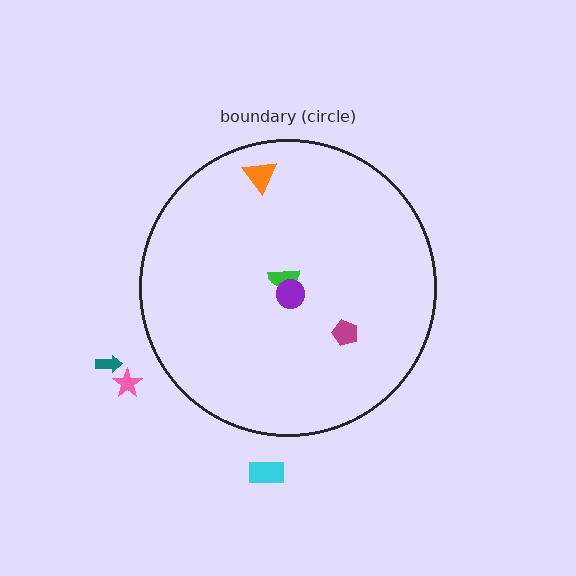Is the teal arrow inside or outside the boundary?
Outside.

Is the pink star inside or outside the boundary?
Outside.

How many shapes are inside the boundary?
4 inside, 3 outside.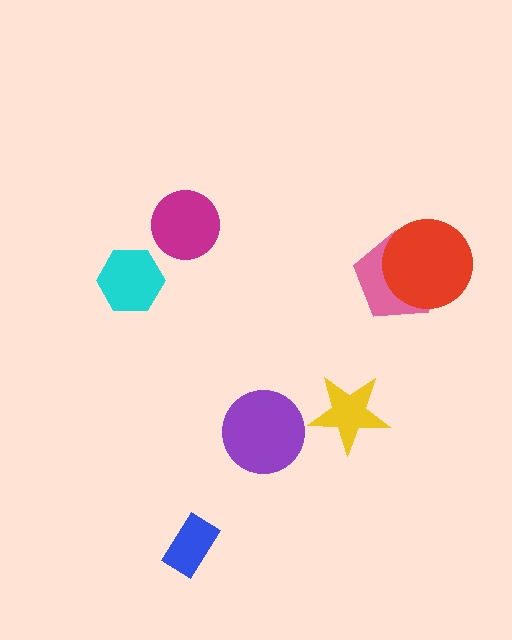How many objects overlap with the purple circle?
0 objects overlap with the purple circle.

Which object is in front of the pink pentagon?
The red circle is in front of the pink pentagon.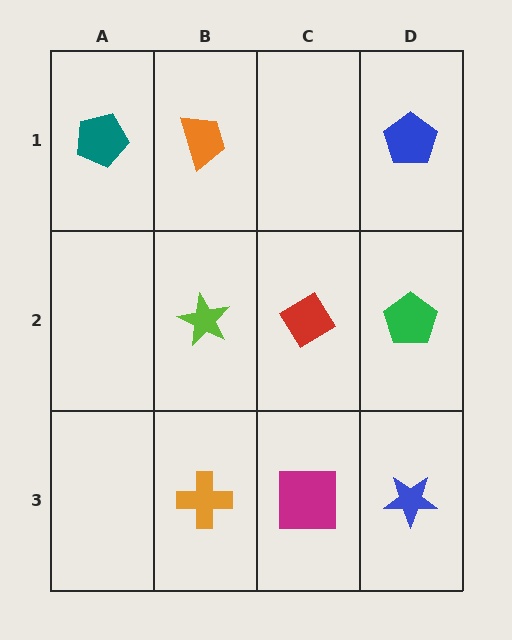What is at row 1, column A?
A teal pentagon.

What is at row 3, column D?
A blue star.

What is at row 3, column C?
A magenta square.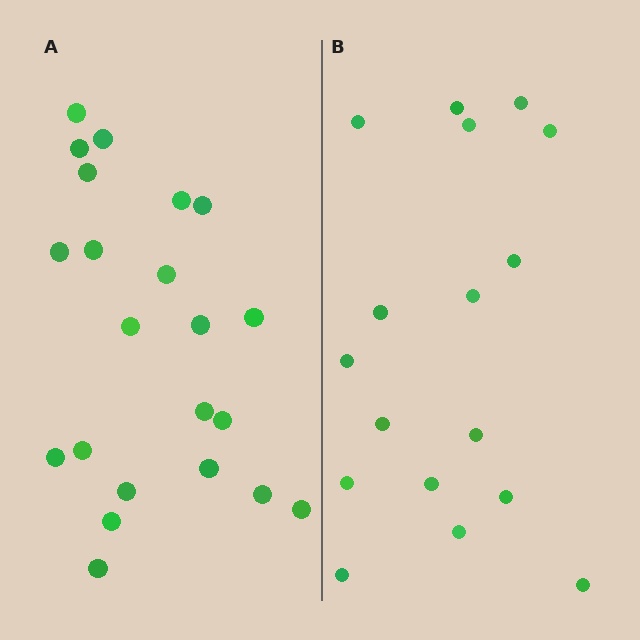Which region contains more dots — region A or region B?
Region A (the left region) has more dots.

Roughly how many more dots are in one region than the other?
Region A has about 5 more dots than region B.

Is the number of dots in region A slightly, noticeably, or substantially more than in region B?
Region A has noticeably more, but not dramatically so. The ratio is roughly 1.3 to 1.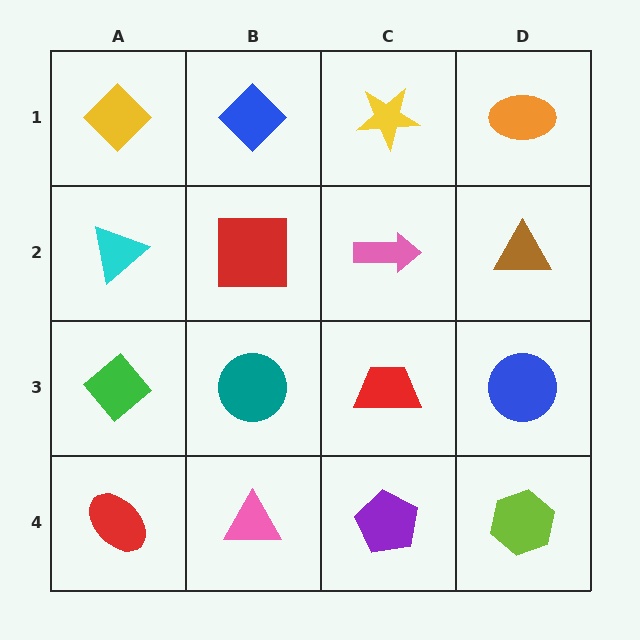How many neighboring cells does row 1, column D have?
2.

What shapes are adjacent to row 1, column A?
A cyan triangle (row 2, column A), a blue diamond (row 1, column B).